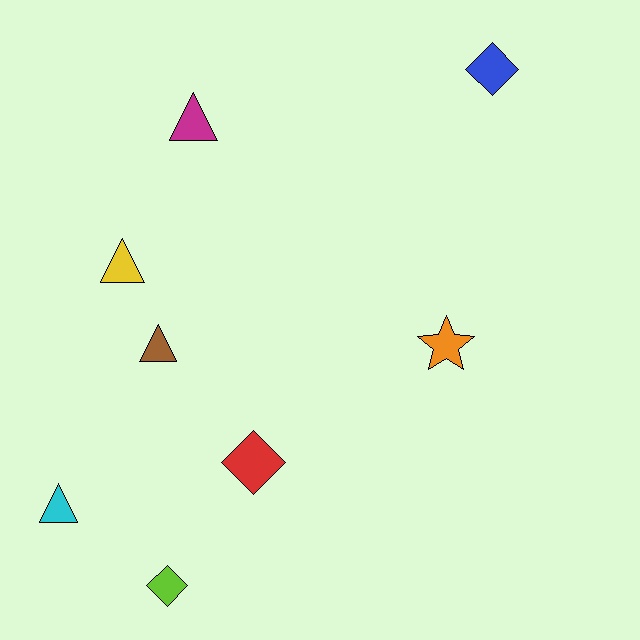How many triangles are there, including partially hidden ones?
There are 4 triangles.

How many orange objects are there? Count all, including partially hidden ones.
There is 1 orange object.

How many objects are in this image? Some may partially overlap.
There are 8 objects.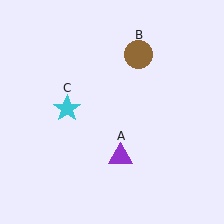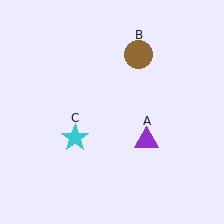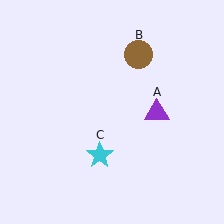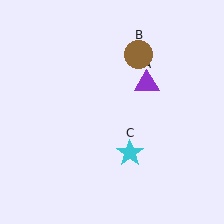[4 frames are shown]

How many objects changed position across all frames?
2 objects changed position: purple triangle (object A), cyan star (object C).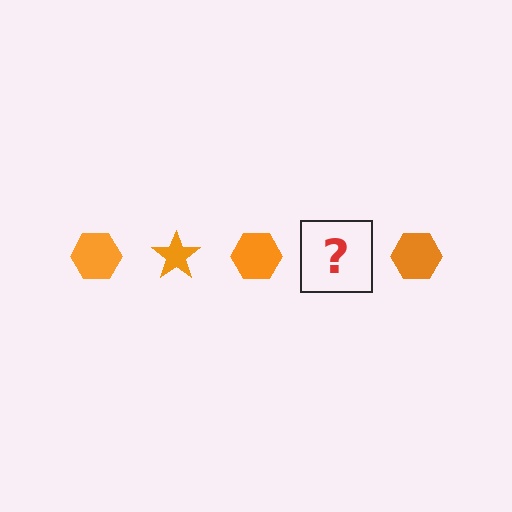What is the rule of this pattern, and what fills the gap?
The rule is that the pattern cycles through hexagon, star shapes in orange. The gap should be filled with an orange star.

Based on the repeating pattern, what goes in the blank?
The blank should be an orange star.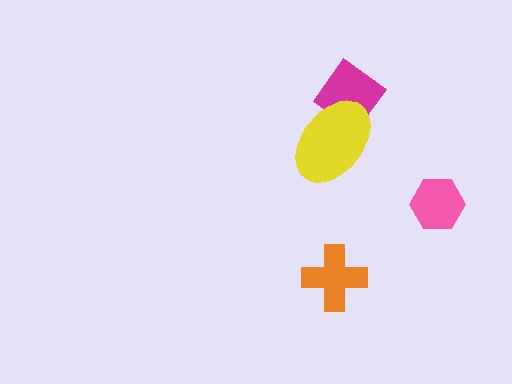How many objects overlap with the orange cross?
0 objects overlap with the orange cross.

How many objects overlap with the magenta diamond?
1 object overlaps with the magenta diamond.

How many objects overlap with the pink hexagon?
0 objects overlap with the pink hexagon.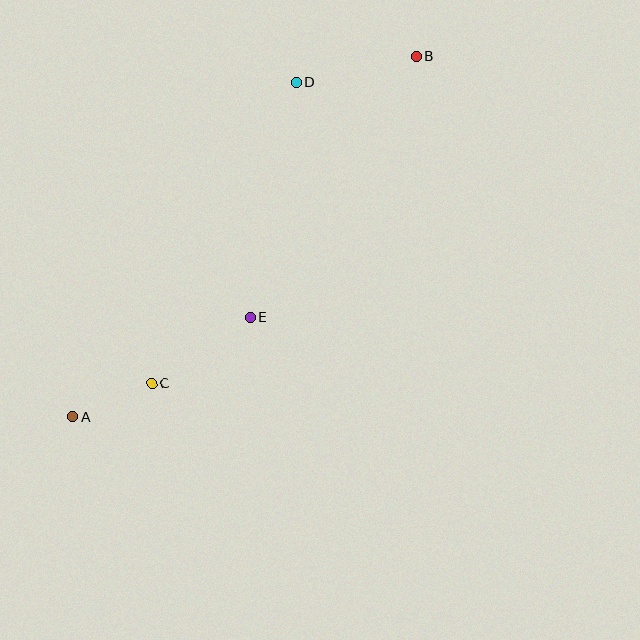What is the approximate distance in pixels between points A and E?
The distance between A and E is approximately 203 pixels.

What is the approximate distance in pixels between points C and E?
The distance between C and E is approximately 118 pixels.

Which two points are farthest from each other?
Points A and B are farthest from each other.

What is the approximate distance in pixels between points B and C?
The distance between B and C is approximately 421 pixels.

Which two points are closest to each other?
Points A and C are closest to each other.